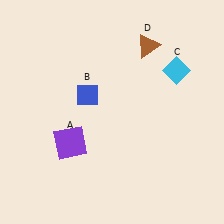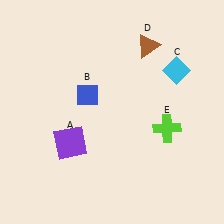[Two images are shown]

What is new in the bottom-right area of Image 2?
A lime cross (E) was added in the bottom-right area of Image 2.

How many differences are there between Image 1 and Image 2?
There is 1 difference between the two images.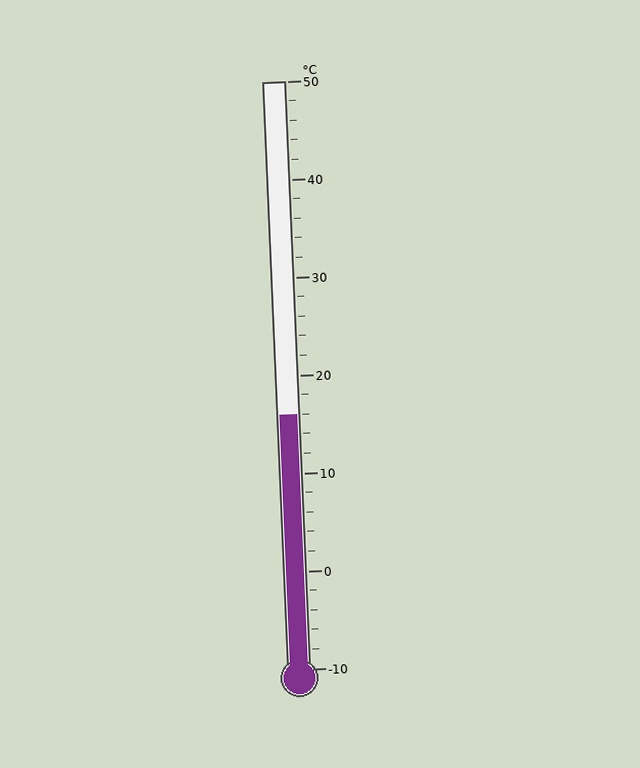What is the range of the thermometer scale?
The thermometer scale ranges from -10°C to 50°C.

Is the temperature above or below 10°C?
The temperature is above 10°C.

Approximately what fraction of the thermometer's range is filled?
The thermometer is filled to approximately 45% of its range.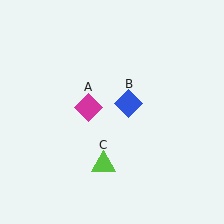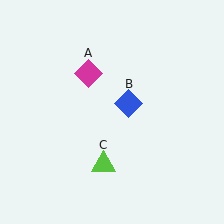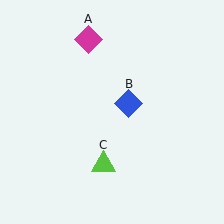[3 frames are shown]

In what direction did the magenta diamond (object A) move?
The magenta diamond (object A) moved up.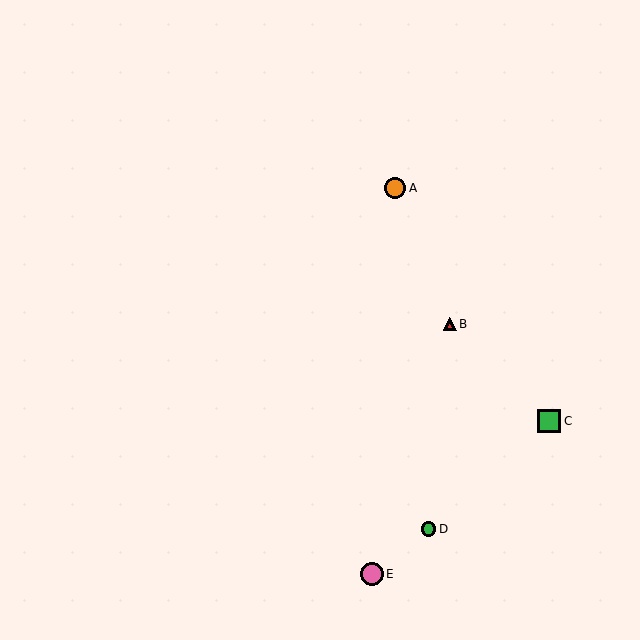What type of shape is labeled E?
Shape E is a pink circle.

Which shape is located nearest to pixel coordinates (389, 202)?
The orange circle (labeled A) at (395, 188) is nearest to that location.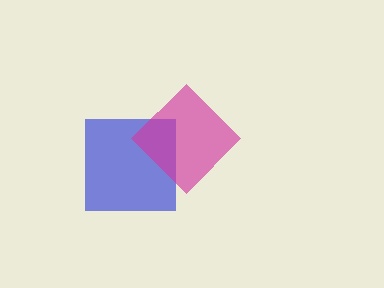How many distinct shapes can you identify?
There are 2 distinct shapes: a blue square, a magenta diamond.